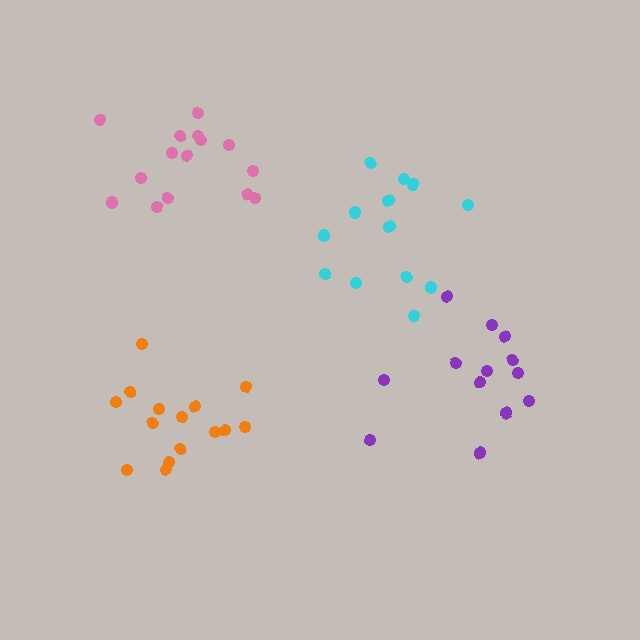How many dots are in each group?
Group 1: 15 dots, Group 2: 13 dots, Group 3: 15 dots, Group 4: 13 dots (56 total).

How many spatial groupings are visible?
There are 4 spatial groupings.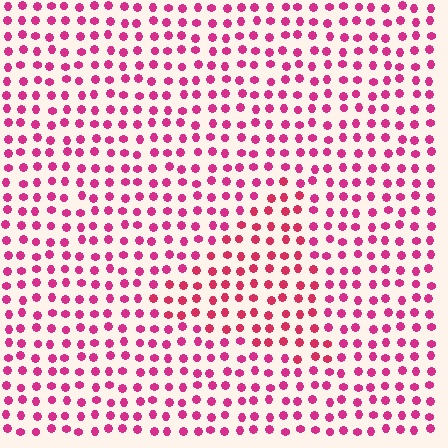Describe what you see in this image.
The image is filled with small magenta elements in a uniform arrangement. A triangle-shaped region is visible where the elements are tinted to a slightly different hue, forming a subtle color boundary.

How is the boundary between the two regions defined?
The boundary is defined purely by a slight shift in hue (about 17 degrees). Spacing, size, and orientation are identical on both sides.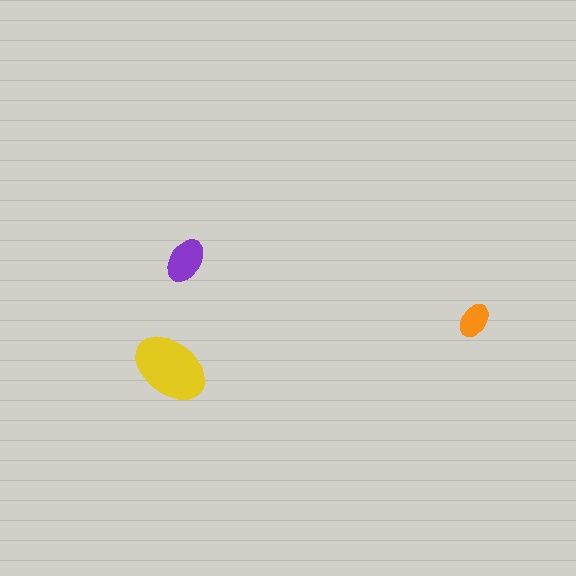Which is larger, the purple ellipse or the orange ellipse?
The purple one.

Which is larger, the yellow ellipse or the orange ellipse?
The yellow one.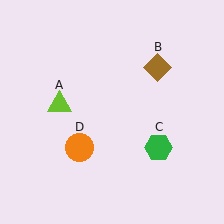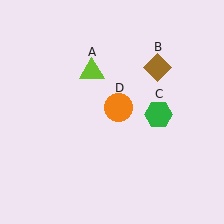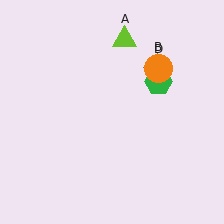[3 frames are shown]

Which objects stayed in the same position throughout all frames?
Brown diamond (object B) remained stationary.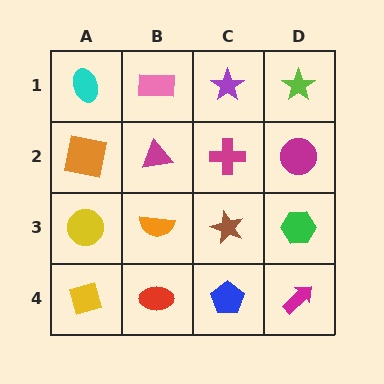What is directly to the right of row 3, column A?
An orange semicircle.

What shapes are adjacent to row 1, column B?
A magenta triangle (row 2, column B), a cyan ellipse (row 1, column A), a purple star (row 1, column C).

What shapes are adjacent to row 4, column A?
A yellow circle (row 3, column A), a red ellipse (row 4, column B).